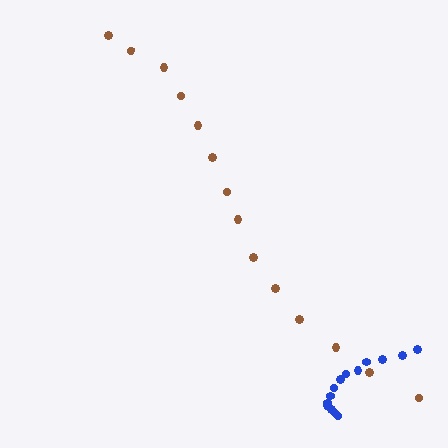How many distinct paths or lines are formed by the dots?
There are 2 distinct paths.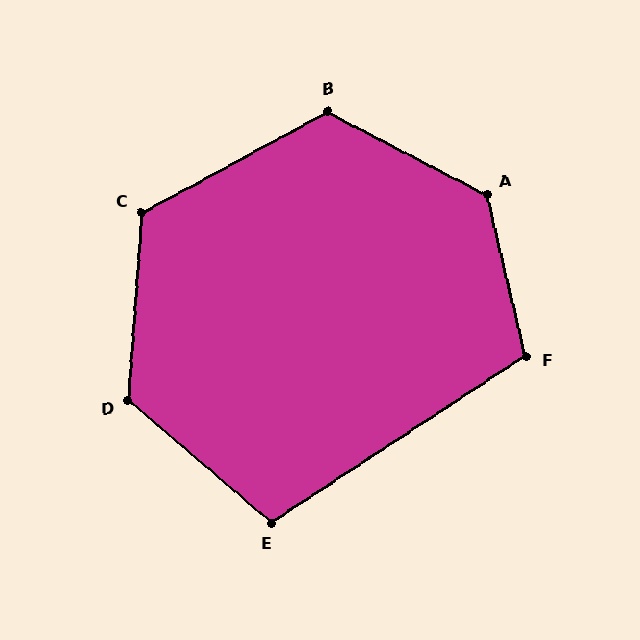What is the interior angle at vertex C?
Approximately 123 degrees (obtuse).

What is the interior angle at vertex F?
Approximately 110 degrees (obtuse).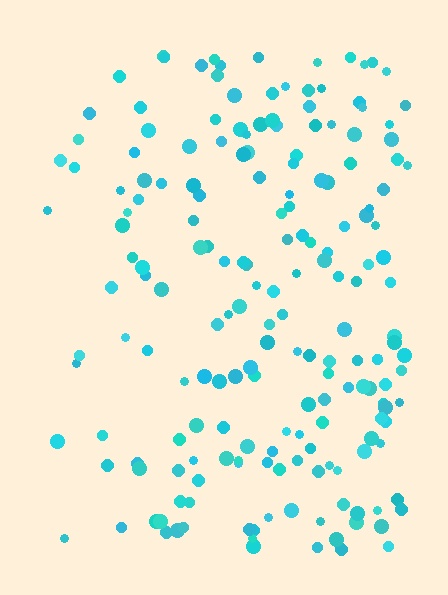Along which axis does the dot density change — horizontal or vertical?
Horizontal.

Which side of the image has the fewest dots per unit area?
The left.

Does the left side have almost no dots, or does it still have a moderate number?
Still a moderate number, just noticeably fewer than the right.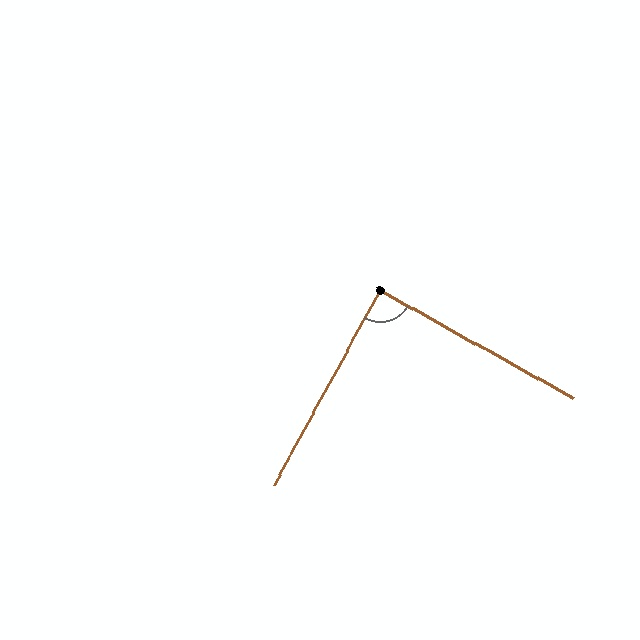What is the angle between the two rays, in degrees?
Approximately 90 degrees.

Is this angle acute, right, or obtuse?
It is approximately a right angle.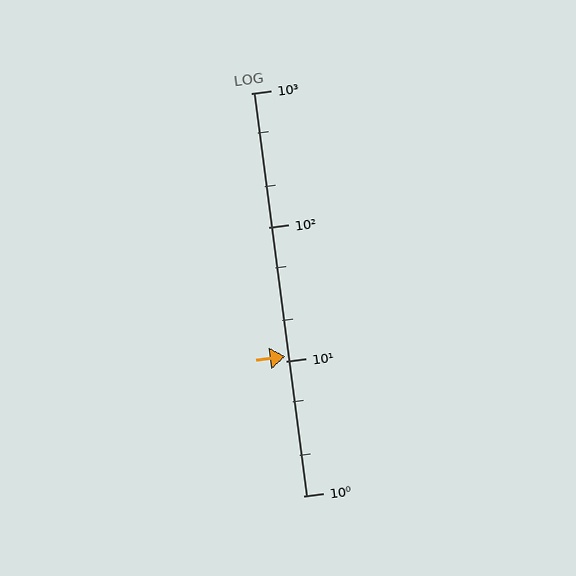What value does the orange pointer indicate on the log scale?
The pointer indicates approximately 11.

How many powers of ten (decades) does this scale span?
The scale spans 3 decades, from 1 to 1000.